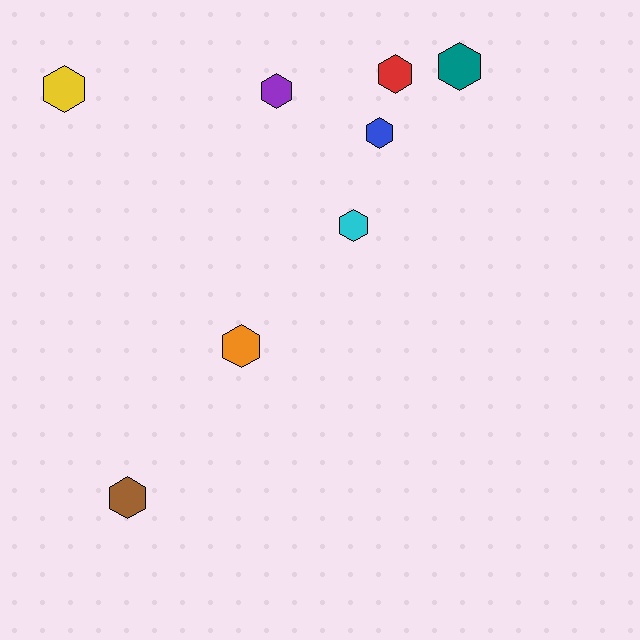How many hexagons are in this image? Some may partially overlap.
There are 8 hexagons.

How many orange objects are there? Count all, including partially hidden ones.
There is 1 orange object.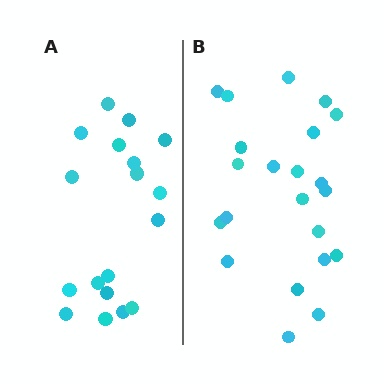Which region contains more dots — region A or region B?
Region B (the right region) has more dots.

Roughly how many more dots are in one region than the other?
Region B has about 4 more dots than region A.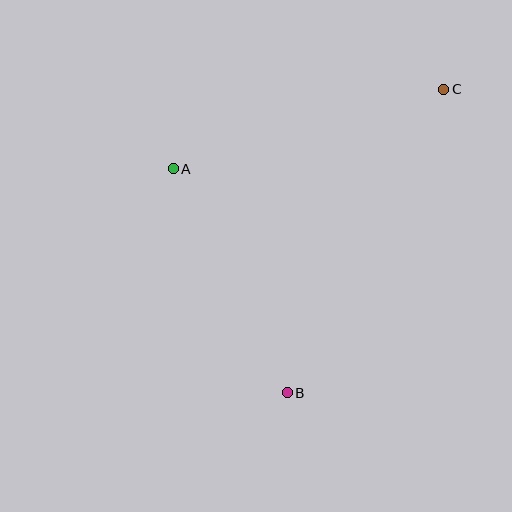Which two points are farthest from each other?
Points B and C are farthest from each other.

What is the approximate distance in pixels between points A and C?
The distance between A and C is approximately 282 pixels.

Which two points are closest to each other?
Points A and B are closest to each other.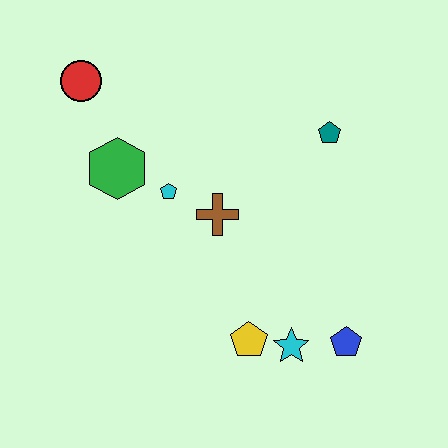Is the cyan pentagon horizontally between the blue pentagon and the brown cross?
No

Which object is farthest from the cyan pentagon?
The blue pentagon is farthest from the cyan pentagon.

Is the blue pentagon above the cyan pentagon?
No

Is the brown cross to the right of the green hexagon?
Yes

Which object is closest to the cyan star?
The yellow pentagon is closest to the cyan star.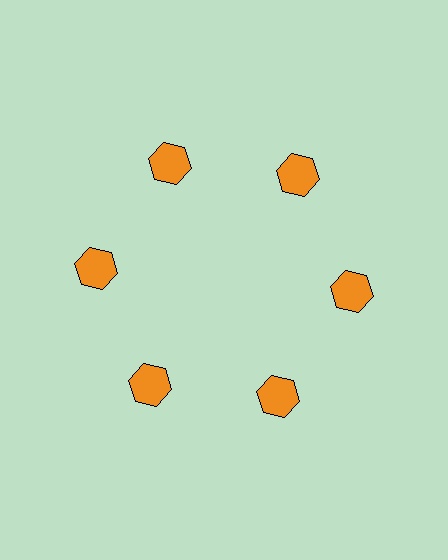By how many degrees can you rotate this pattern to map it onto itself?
The pattern maps onto itself every 60 degrees of rotation.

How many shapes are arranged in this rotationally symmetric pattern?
There are 6 shapes, arranged in 6 groups of 1.